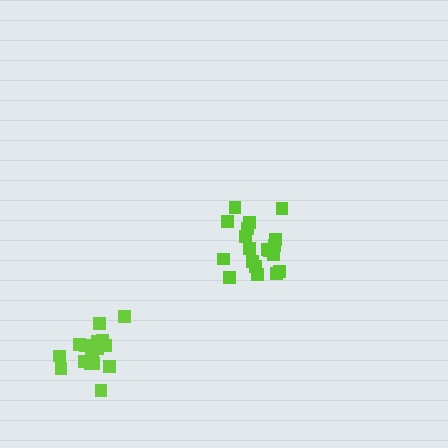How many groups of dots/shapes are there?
There are 2 groups.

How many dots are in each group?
Group 1: 19 dots, Group 2: 19 dots (38 total).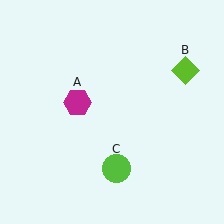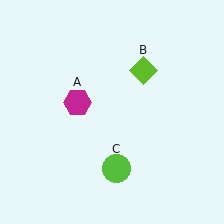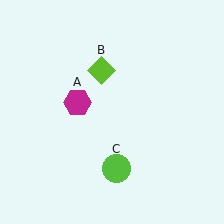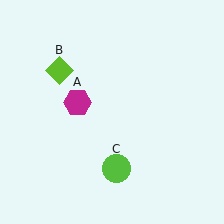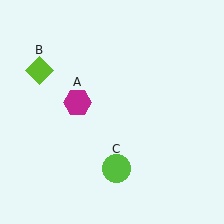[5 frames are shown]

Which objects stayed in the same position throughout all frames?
Magenta hexagon (object A) and lime circle (object C) remained stationary.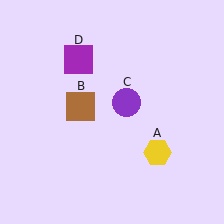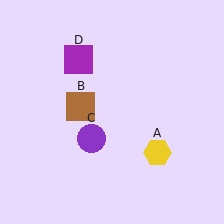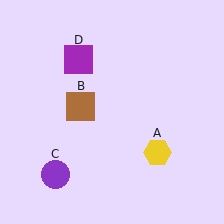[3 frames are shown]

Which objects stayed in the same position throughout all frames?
Yellow hexagon (object A) and brown square (object B) and purple square (object D) remained stationary.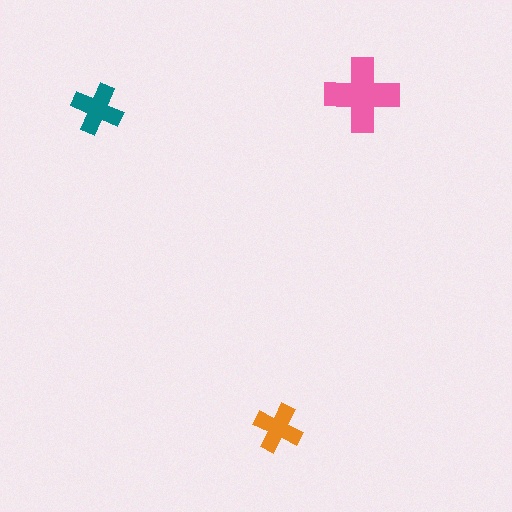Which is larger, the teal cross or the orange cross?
The teal one.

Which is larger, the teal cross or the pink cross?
The pink one.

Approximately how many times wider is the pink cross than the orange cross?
About 1.5 times wider.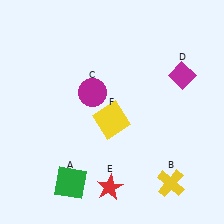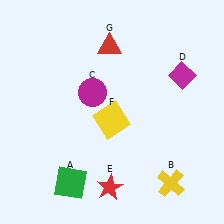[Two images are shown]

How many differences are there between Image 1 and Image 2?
There is 1 difference between the two images.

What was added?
A red triangle (G) was added in Image 2.